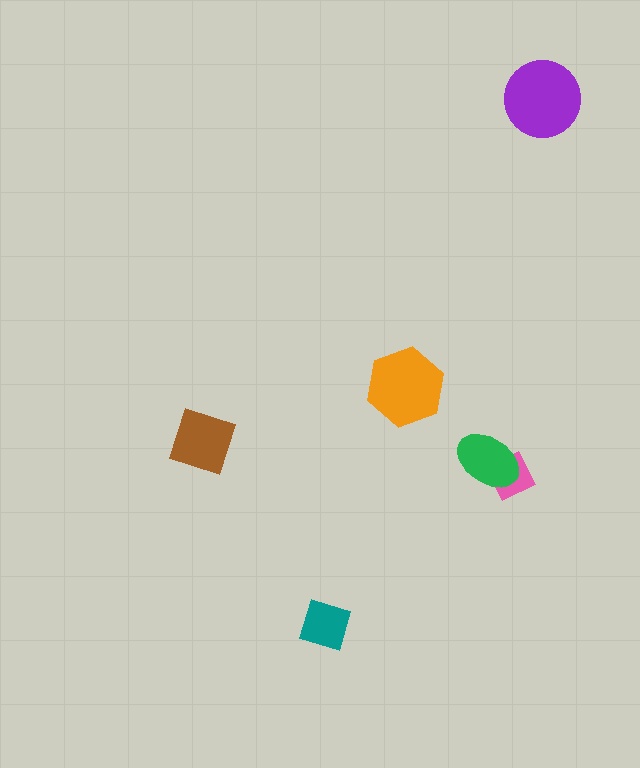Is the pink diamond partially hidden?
Yes, it is partially covered by another shape.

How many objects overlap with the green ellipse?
1 object overlaps with the green ellipse.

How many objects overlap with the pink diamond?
1 object overlaps with the pink diamond.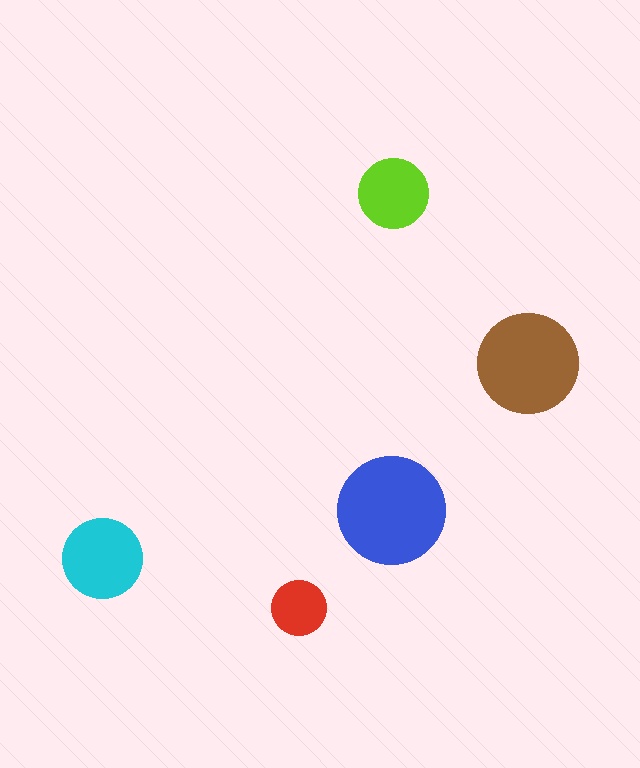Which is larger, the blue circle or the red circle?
The blue one.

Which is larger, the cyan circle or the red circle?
The cyan one.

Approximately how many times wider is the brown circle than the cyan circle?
About 1.5 times wider.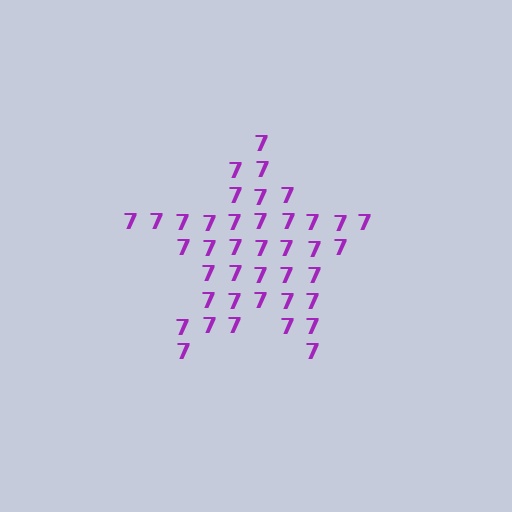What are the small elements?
The small elements are digit 7's.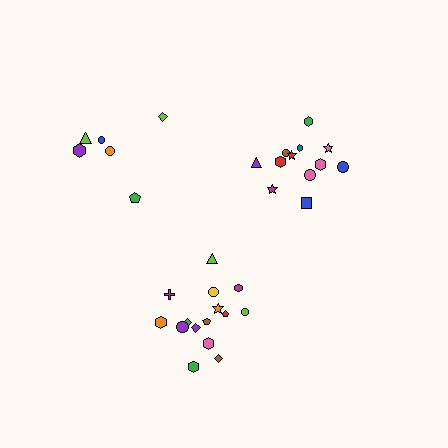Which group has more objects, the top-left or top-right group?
The top-right group.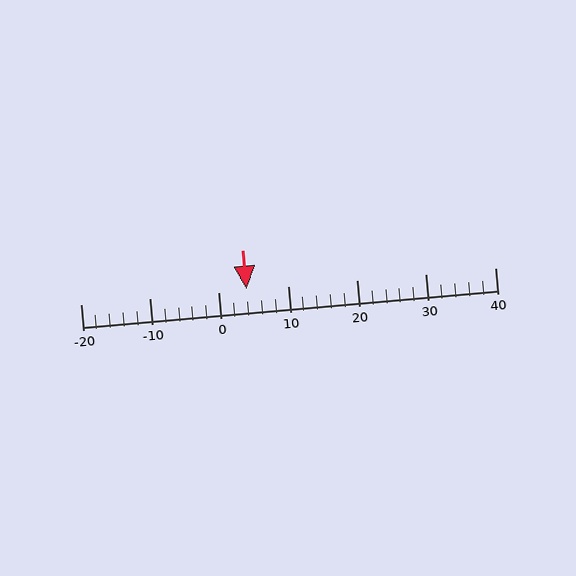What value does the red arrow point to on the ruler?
The red arrow points to approximately 4.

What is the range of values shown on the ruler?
The ruler shows values from -20 to 40.